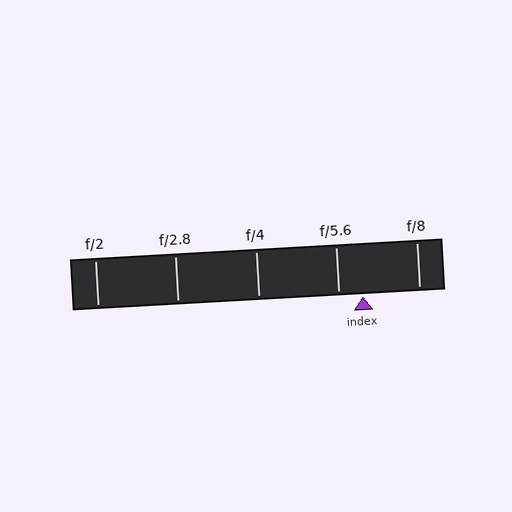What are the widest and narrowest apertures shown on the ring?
The widest aperture shown is f/2 and the narrowest is f/8.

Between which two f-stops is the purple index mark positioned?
The index mark is between f/5.6 and f/8.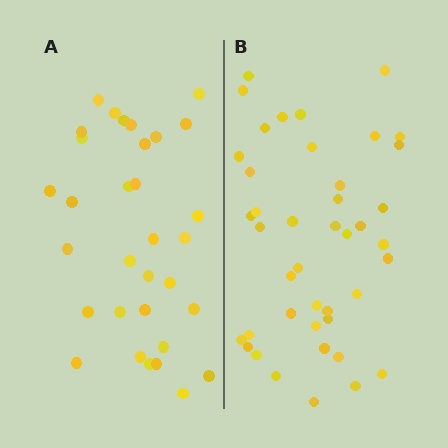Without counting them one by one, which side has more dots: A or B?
Region B (the right region) has more dots.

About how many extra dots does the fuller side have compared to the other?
Region B has roughly 10 or so more dots than region A.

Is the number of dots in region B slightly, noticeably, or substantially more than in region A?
Region B has noticeably more, but not dramatically so. The ratio is roughly 1.3 to 1.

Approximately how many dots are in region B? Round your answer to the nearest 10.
About 40 dots. (The exact count is 42, which rounds to 40.)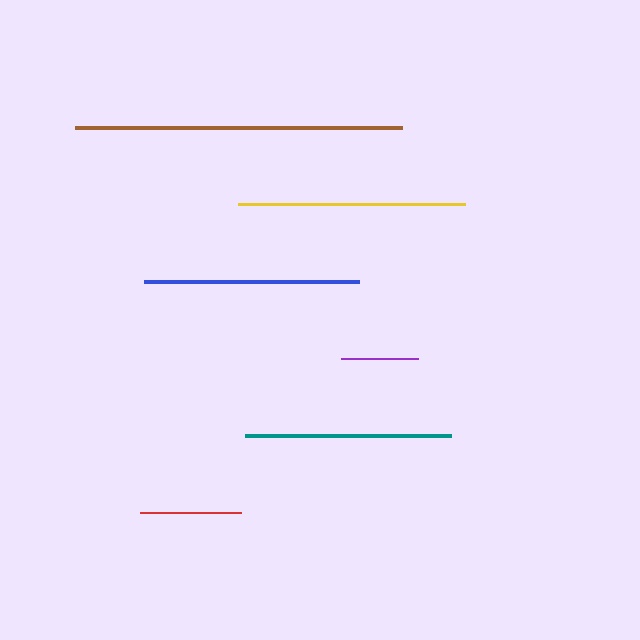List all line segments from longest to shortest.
From longest to shortest: brown, yellow, blue, teal, red, purple.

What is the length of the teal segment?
The teal segment is approximately 207 pixels long.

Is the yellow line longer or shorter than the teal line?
The yellow line is longer than the teal line.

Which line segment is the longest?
The brown line is the longest at approximately 327 pixels.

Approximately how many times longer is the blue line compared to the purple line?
The blue line is approximately 2.8 times the length of the purple line.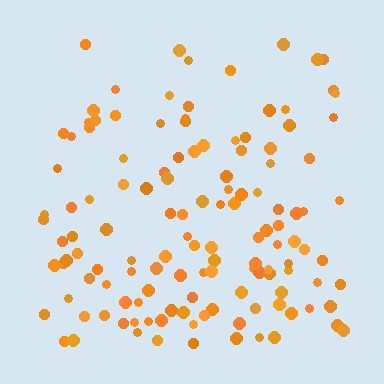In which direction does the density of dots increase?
From top to bottom, with the bottom side densest.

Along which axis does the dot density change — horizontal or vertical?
Vertical.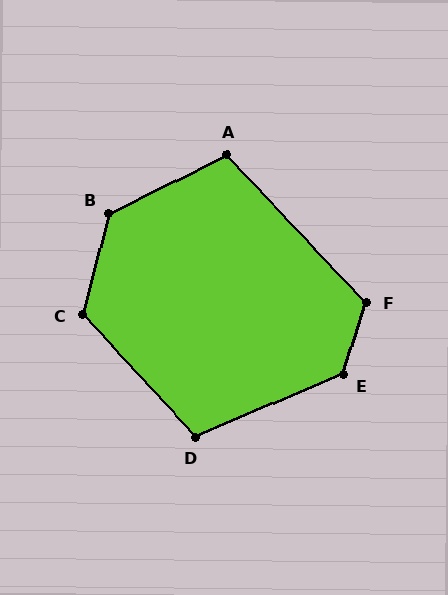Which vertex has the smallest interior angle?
A, at approximately 107 degrees.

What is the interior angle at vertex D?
Approximately 110 degrees (obtuse).